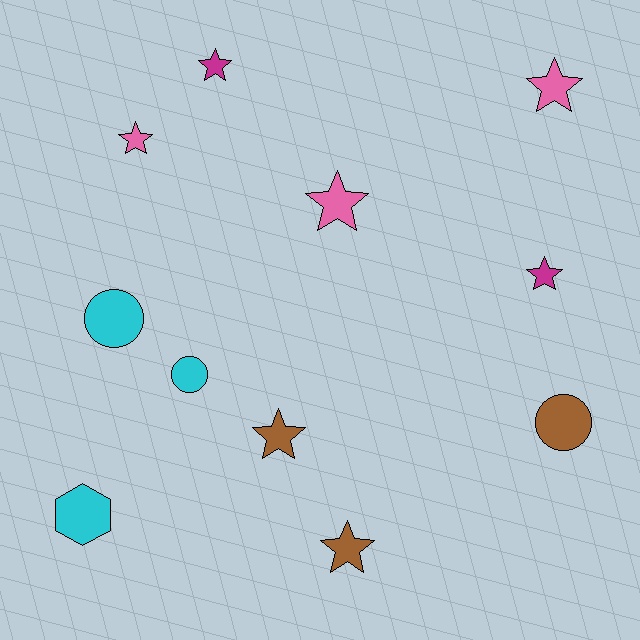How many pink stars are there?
There are 3 pink stars.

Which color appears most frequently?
Pink, with 3 objects.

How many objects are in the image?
There are 11 objects.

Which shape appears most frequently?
Star, with 7 objects.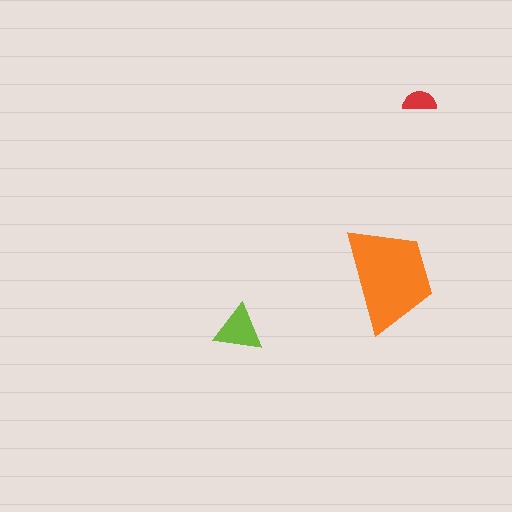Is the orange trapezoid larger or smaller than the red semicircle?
Larger.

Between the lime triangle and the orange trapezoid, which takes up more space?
The orange trapezoid.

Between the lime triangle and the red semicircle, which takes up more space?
The lime triangle.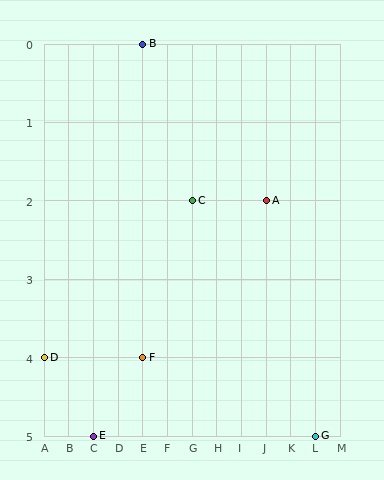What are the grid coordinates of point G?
Point G is at grid coordinates (L, 5).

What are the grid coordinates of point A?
Point A is at grid coordinates (J, 2).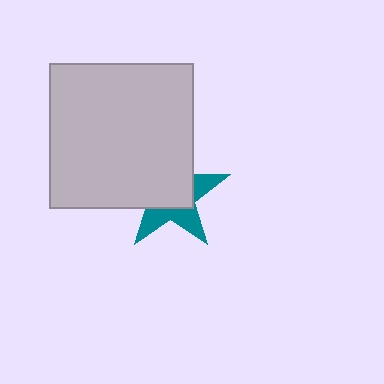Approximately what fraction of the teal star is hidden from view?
Roughly 60% of the teal star is hidden behind the light gray square.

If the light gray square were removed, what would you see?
You would see the complete teal star.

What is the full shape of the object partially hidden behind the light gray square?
The partially hidden object is a teal star.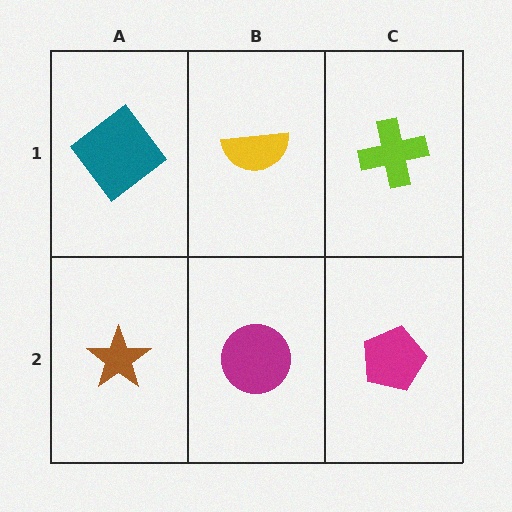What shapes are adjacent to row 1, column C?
A magenta pentagon (row 2, column C), a yellow semicircle (row 1, column B).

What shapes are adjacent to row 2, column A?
A teal diamond (row 1, column A), a magenta circle (row 2, column B).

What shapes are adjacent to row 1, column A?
A brown star (row 2, column A), a yellow semicircle (row 1, column B).